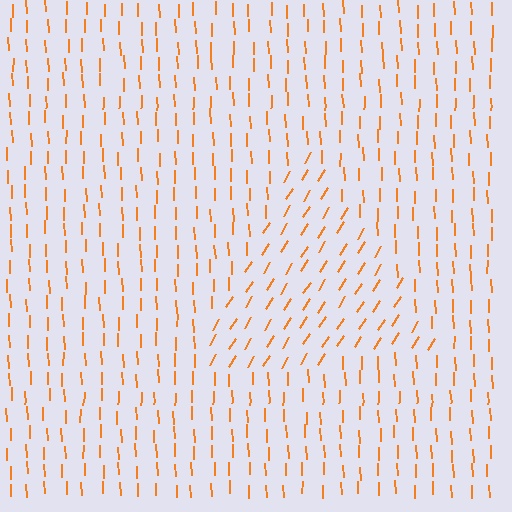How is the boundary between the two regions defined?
The boundary is defined purely by a change in line orientation (approximately 34 degrees difference). All lines are the same color and thickness.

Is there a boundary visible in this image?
Yes, there is a texture boundary formed by a change in line orientation.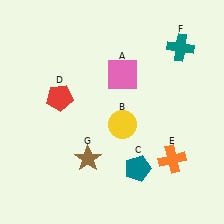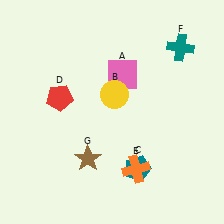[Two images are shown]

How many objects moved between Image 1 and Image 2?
2 objects moved between the two images.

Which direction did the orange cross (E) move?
The orange cross (E) moved left.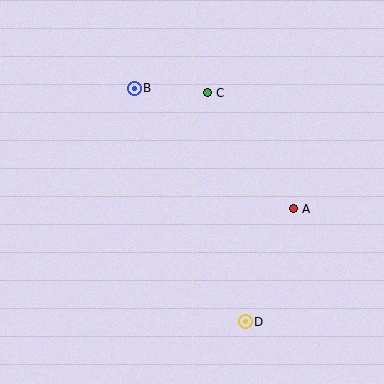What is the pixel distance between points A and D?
The distance between A and D is 123 pixels.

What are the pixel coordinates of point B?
Point B is at (134, 88).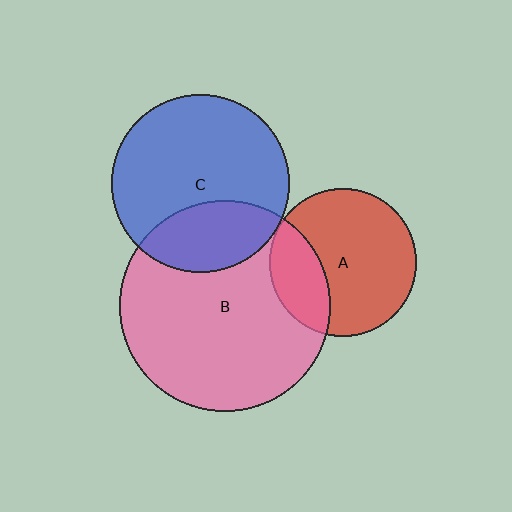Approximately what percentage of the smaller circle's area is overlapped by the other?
Approximately 5%.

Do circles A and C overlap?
Yes.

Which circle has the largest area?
Circle B (pink).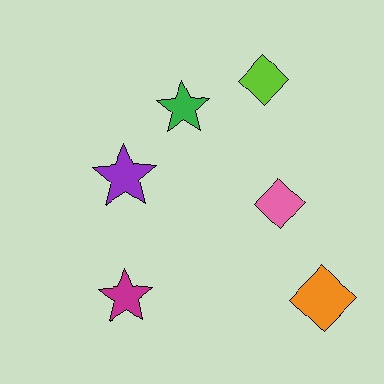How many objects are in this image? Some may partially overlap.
There are 6 objects.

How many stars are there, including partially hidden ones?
There are 3 stars.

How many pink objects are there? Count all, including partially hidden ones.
There is 1 pink object.